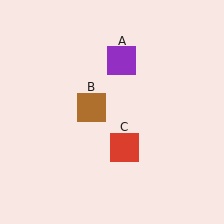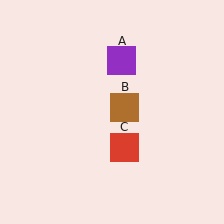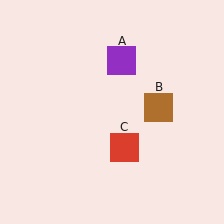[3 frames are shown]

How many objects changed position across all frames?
1 object changed position: brown square (object B).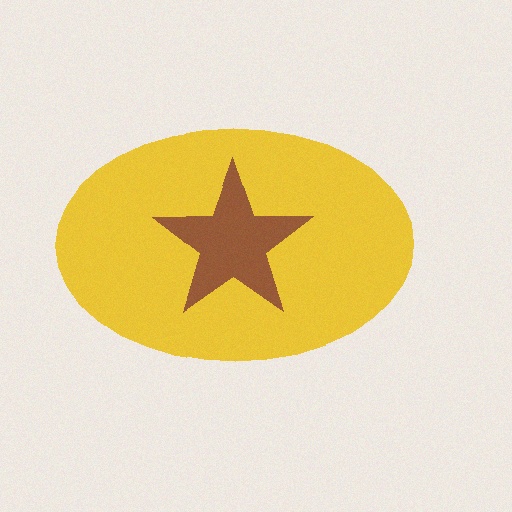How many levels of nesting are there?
2.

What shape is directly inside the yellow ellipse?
The brown star.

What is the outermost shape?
The yellow ellipse.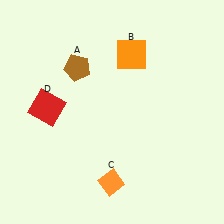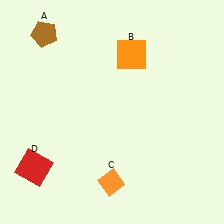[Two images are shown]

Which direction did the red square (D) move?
The red square (D) moved down.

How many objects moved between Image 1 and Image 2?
2 objects moved between the two images.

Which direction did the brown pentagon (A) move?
The brown pentagon (A) moved up.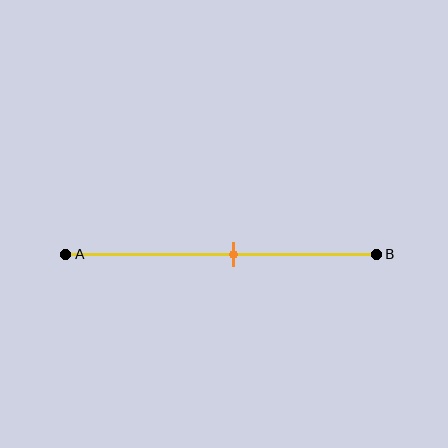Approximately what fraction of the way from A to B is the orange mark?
The orange mark is approximately 55% of the way from A to B.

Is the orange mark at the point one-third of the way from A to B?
No, the mark is at about 55% from A, not at the 33% one-third point.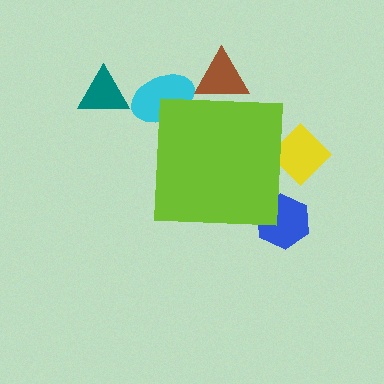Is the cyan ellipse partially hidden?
Yes, the cyan ellipse is partially hidden behind the lime square.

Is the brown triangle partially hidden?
Yes, the brown triangle is partially hidden behind the lime square.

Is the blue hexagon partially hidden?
Yes, the blue hexagon is partially hidden behind the lime square.